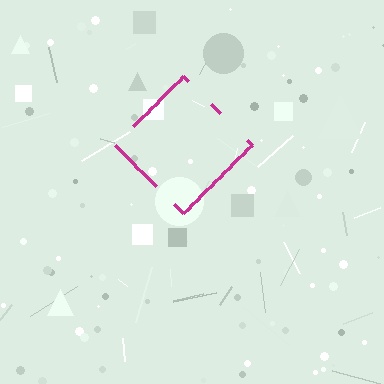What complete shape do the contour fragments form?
The contour fragments form a diamond.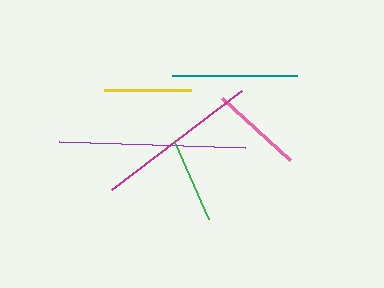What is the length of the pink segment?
The pink segment is approximately 92 pixels long.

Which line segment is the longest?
The purple line is the longest at approximately 187 pixels.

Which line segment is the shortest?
The green line is the shortest at approximately 84 pixels.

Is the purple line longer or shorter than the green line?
The purple line is longer than the green line.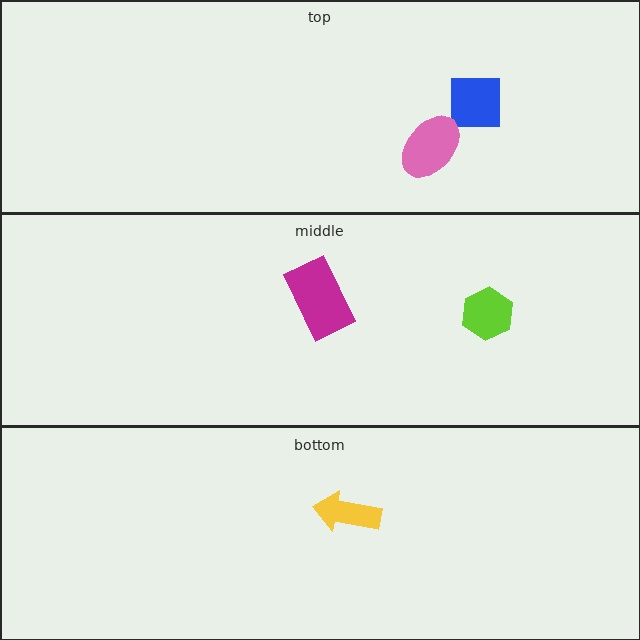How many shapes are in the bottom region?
1.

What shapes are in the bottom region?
The yellow arrow.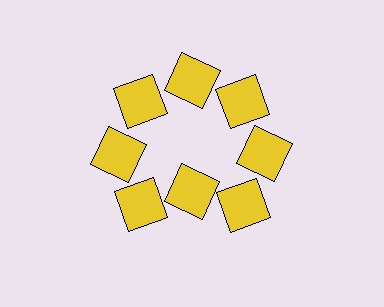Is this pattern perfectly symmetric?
No. The 8 yellow squares are arranged in a ring, but one element near the 6 o'clock position is pulled inward toward the center, breaking the 8-fold rotational symmetry.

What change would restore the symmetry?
The symmetry would be restored by moving it outward, back onto the ring so that all 8 squares sit at equal angles and equal distance from the center.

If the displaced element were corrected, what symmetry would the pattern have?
It would have 8-fold rotational symmetry — the pattern would map onto itself every 45 degrees.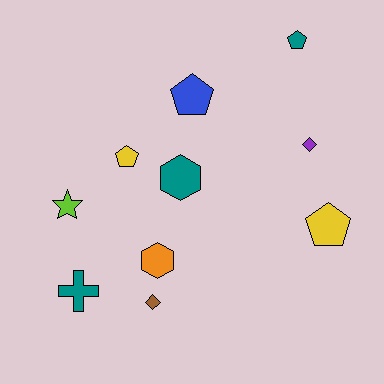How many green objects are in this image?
There are no green objects.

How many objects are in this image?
There are 10 objects.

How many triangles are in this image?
There are no triangles.